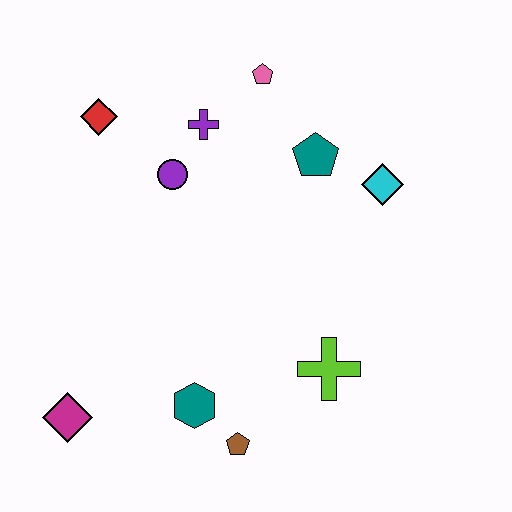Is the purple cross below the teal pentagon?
No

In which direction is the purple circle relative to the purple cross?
The purple circle is below the purple cross.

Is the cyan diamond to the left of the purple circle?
No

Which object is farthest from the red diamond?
The brown pentagon is farthest from the red diamond.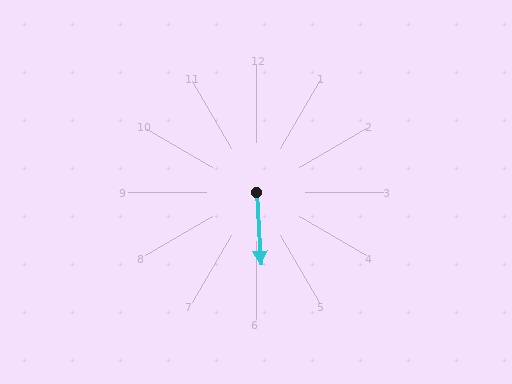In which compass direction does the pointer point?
South.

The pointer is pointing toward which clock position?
Roughly 6 o'clock.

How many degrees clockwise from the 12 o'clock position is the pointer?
Approximately 176 degrees.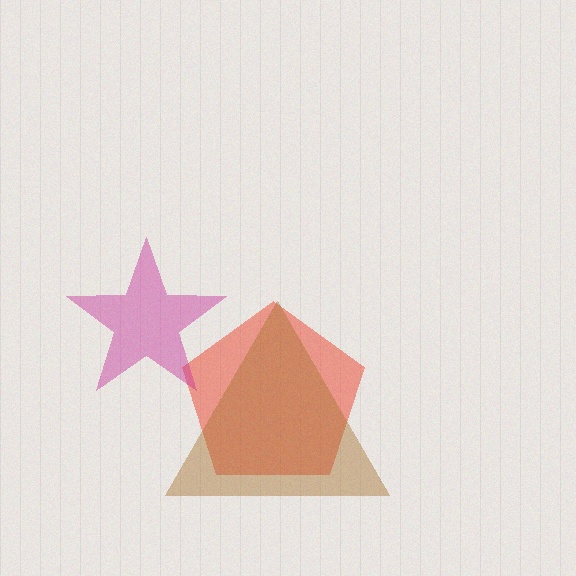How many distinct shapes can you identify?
There are 3 distinct shapes: a red pentagon, a magenta star, a brown triangle.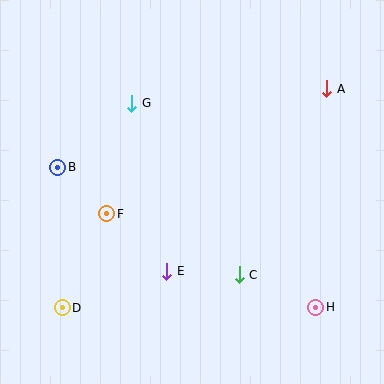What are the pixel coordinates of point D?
Point D is at (62, 308).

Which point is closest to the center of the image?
Point E at (167, 271) is closest to the center.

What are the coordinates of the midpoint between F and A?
The midpoint between F and A is at (217, 151).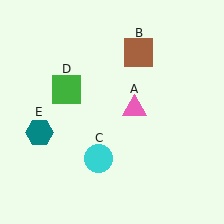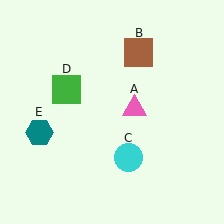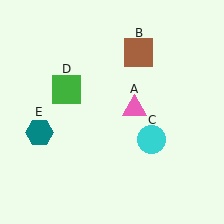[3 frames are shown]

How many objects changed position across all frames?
1 object changed position: cyan circle (object C).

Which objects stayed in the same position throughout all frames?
Pink triangle (object A) and brown square (object B) and green square (object D) and teal hexagon (object E) remained stationary.